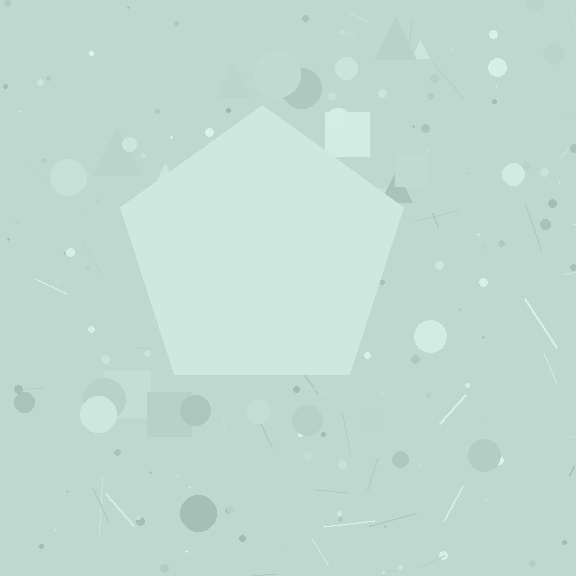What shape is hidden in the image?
A pentagon is hidden in the image.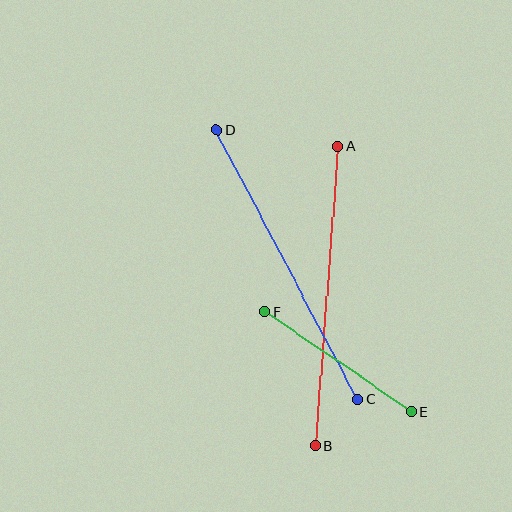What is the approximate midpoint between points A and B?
The midpoint is at approximately (327, 296) pixels.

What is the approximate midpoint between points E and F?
The midpoint is at approximately (338, 362) pixels.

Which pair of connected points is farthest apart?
Points C and D are farthest apart.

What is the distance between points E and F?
The distance is approximately 177 pixels.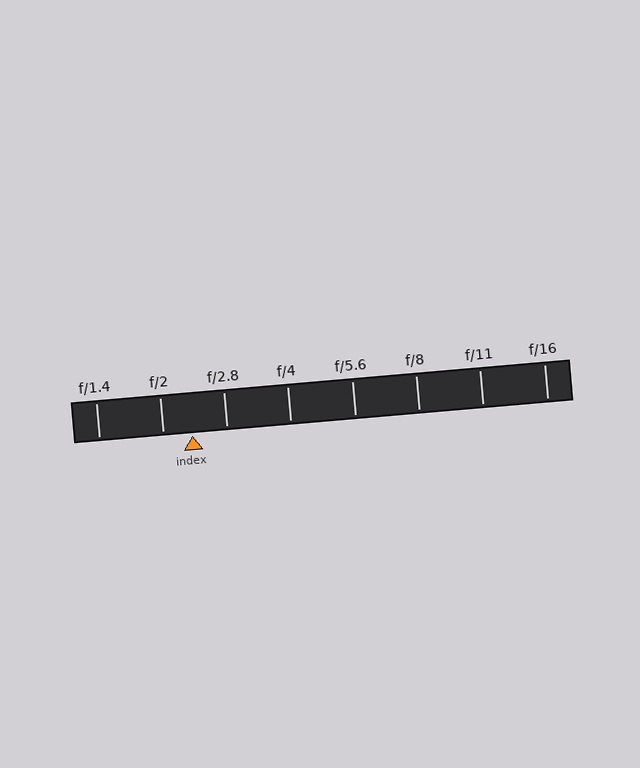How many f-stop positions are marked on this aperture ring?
There are 8 f-stop positions marked.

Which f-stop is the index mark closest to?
The index mark is closest to f/2.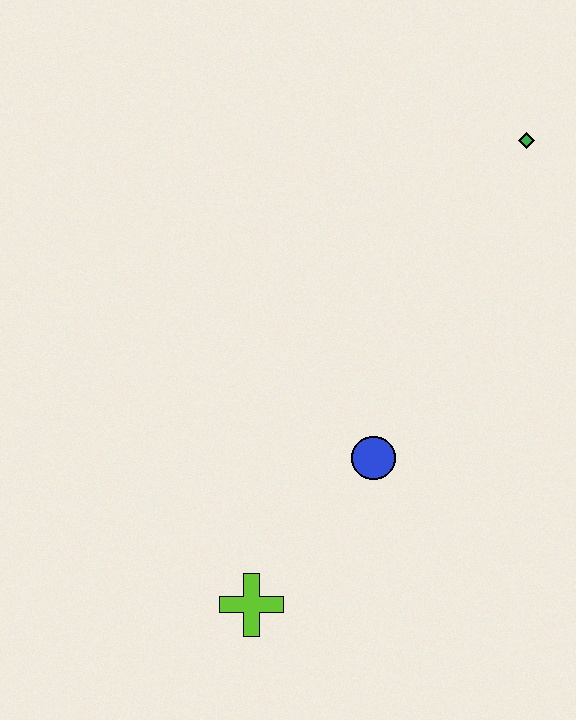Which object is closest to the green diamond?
The blue circle is closest to the green diamond.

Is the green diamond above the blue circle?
Yes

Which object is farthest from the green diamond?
The lime cross is farthest from the green diamond.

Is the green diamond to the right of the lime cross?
Yes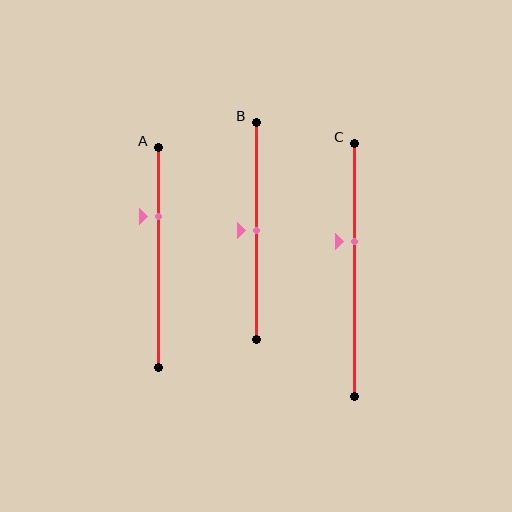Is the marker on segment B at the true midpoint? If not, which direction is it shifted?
Yes, the marker on segment B is at the true midpoint.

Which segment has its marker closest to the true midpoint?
Segment B has its marker closest to the true midpoint.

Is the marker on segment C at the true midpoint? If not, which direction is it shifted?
No, the marker on segment C is shifted upward by about 11% of the segment length.